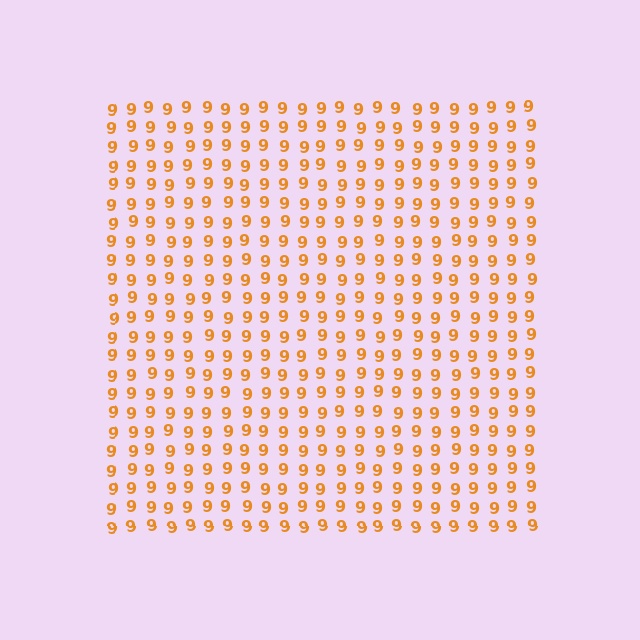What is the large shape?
The large shape is a square.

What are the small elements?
The small elements are digit 9's.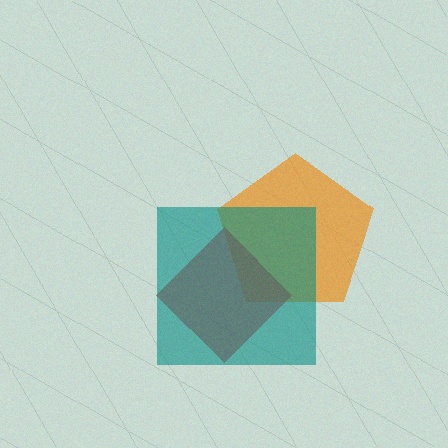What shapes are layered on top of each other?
The layered shapes are: an orange pentagon, a red diamond, a teal square.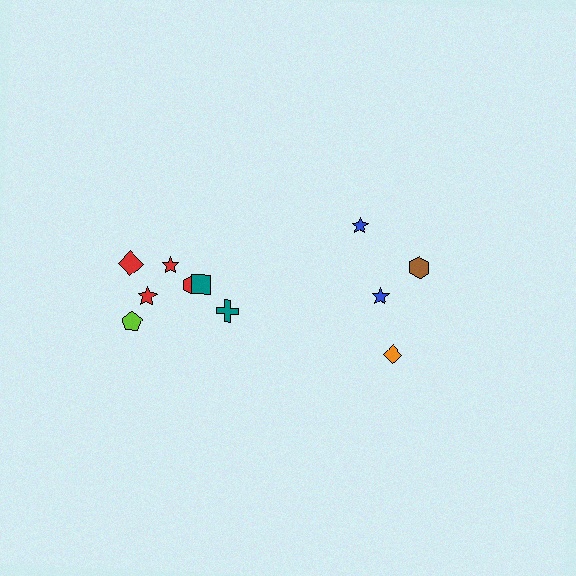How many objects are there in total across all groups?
There are 11 objects.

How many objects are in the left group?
There are 7 objects.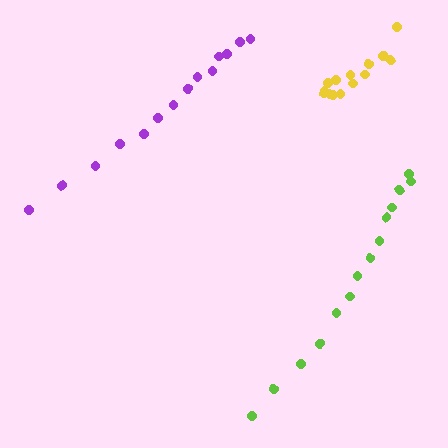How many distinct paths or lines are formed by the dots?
There are 3 distinct paths.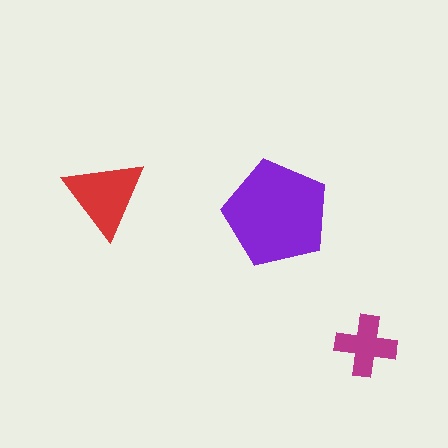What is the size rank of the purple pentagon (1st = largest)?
1st.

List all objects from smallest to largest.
The magenta cross, the red triangle, the purple pentagon.